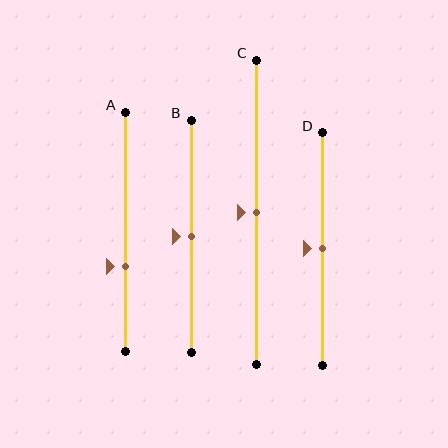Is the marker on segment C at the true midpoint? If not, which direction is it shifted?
Yes, the marker on segment C is at the true midpoint.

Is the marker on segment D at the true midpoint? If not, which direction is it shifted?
Yes, the marker on segment D is at the true midpoint.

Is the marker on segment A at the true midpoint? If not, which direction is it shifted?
No, the marker on segment A is shifted downward by about 15% of the segment length.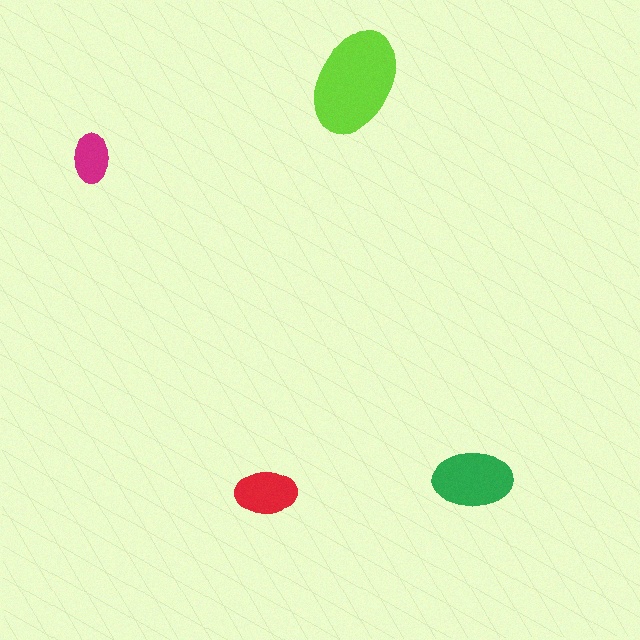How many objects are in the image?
There are 4 objects in the image.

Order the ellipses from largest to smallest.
the lime one, the green one, the red one, the magenta one.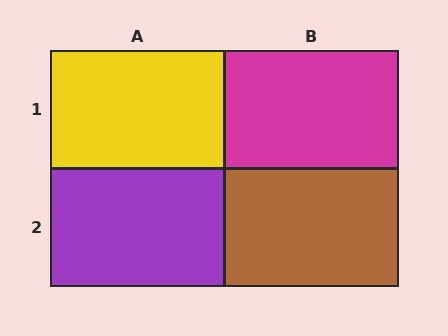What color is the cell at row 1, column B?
Magenta.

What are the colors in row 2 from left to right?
Purple, brown.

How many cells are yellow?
1 cell is yellow.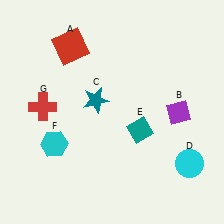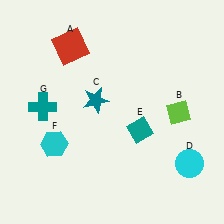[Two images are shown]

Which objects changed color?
B changed from purple to lime. G changed from red to teal.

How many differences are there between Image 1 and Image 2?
There are 2 differences between the two images.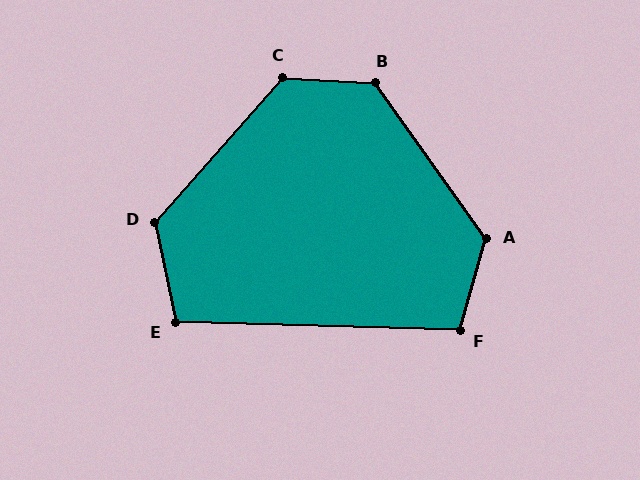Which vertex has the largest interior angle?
B, at approximately 129 degrees.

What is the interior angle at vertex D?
Approximately 127 degrees (obtuse).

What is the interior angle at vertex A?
Approximately 128 degrees (obtuse).